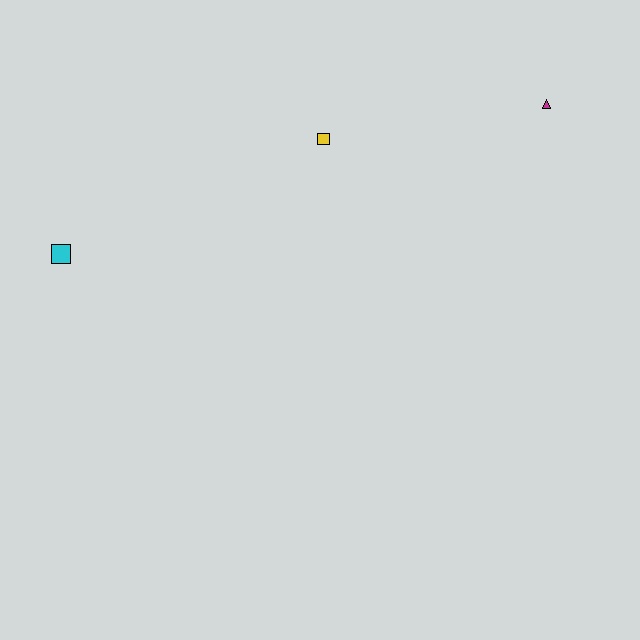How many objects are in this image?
There are 3 objects.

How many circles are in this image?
There are no circles.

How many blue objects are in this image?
There are no blue objects.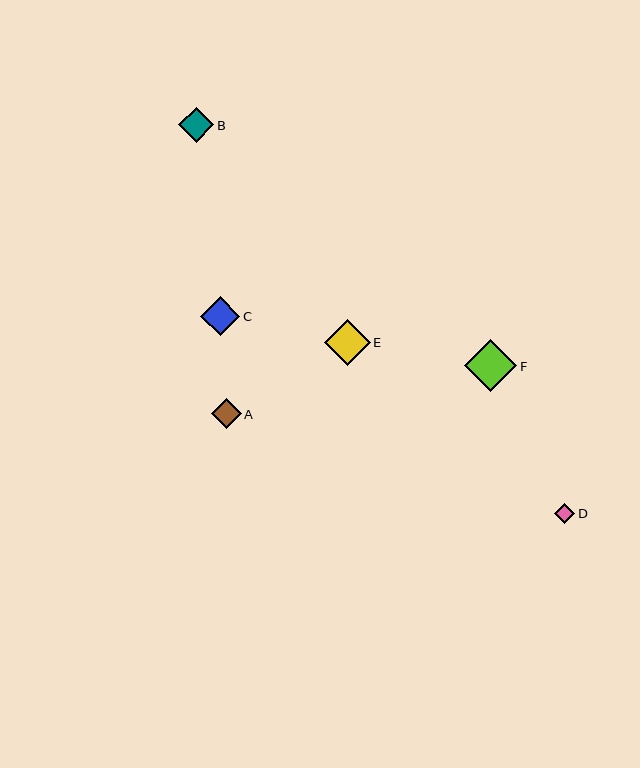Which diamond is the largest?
Diamond F is the largest with a size of approximately 52 pixels.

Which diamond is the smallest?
Diamond D is the smallest with a size of approximately 20 pixels.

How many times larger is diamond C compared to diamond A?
Diamond C is approximately 1.3 times the size of diamond A.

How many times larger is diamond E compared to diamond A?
Diamond E is approximately 1.5 times the size of diamond A.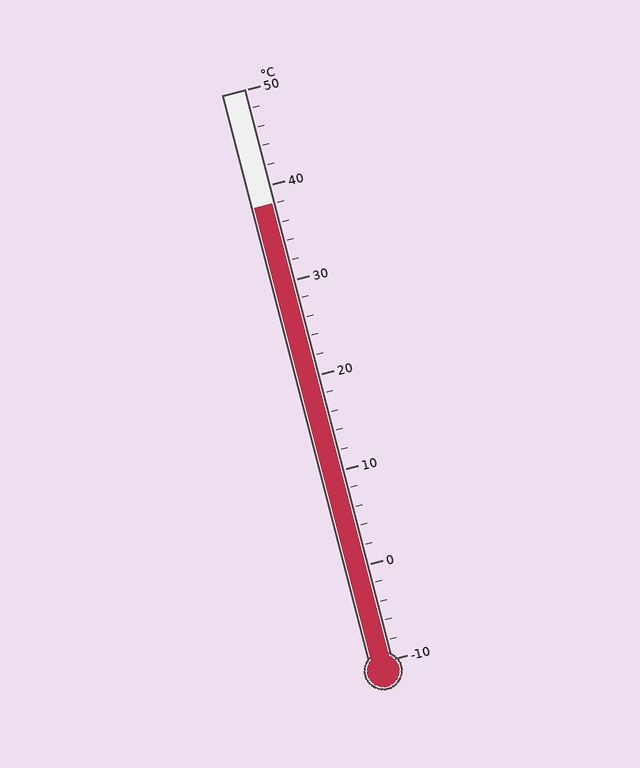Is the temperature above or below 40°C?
The temperature is below 40°C.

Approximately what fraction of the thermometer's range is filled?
The thermometer is filled to approximately 80% of its range.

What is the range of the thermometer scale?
The thermometer scale ranges from -10°C to 50°C.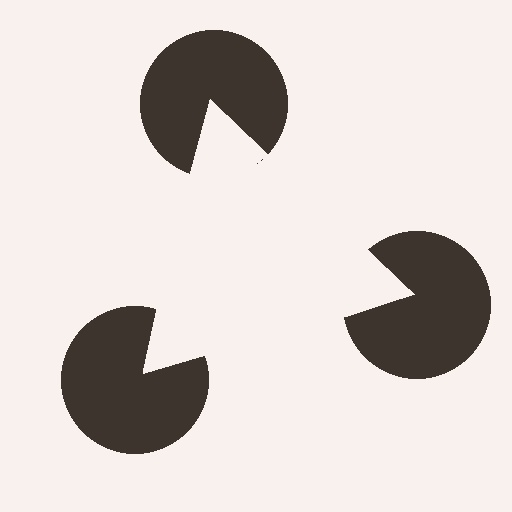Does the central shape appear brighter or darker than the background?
It typically appears slightly brighter than the background, even though no actual brightness change is drawn.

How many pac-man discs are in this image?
There are 3 — one at each vertex of the illusory triangle.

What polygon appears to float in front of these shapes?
An illusory triangle — its edges are inferred from the aligned wedge cuts in the pac-man discs, not physically drawn.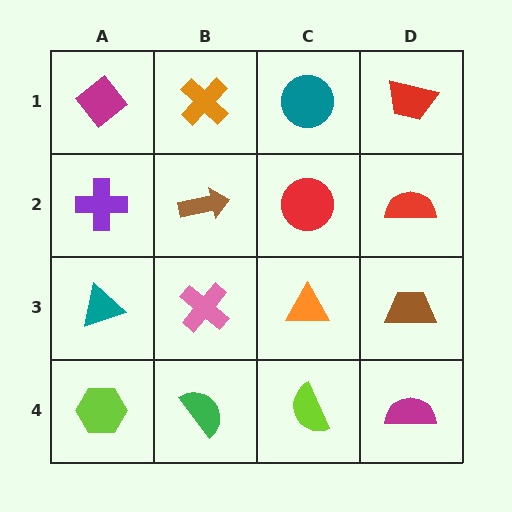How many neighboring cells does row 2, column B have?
4.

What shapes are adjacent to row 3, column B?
A brown arrow (row 2, column B), a green semicircle (row 4, column B), a teal triangle (row 3, column A), an orange triangle (row 3, column C).